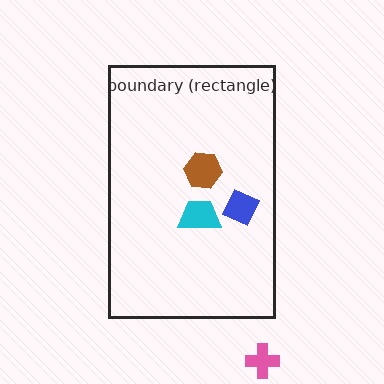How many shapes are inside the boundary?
3 inside, 1 outside.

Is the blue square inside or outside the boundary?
Inside.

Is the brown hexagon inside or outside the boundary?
Inside.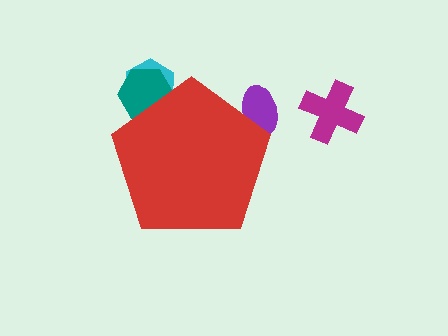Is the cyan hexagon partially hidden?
Yes, the cyan hexagon is partially hidden behind the red pentagon.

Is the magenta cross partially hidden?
No, the magenta cross is fully visible.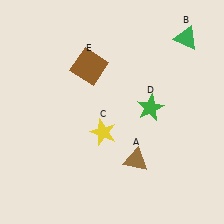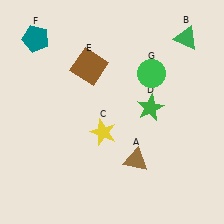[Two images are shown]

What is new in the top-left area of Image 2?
A teal pentagon (F) was added in the top-left area of Image 2.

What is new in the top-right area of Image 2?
A green circle (G) was added in the top-right area of Image 2.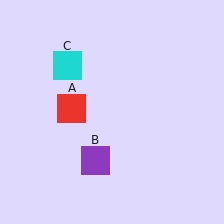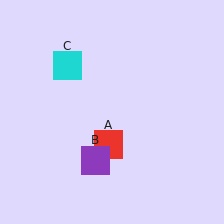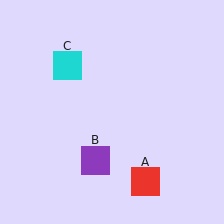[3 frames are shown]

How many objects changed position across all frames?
1 object changed position: red square (object A).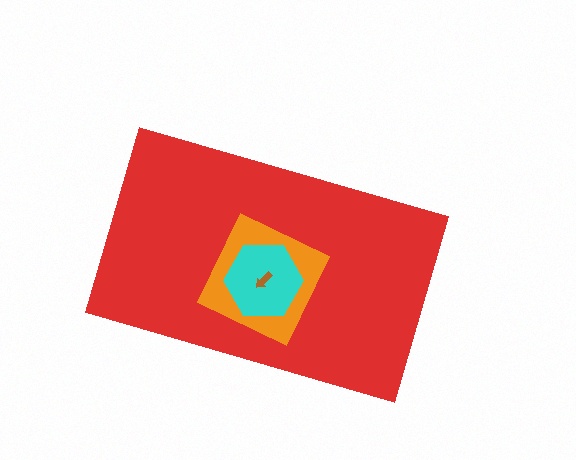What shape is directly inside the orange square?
The cyan hexagon.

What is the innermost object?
The brown arrow.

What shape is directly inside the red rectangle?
The orange square.